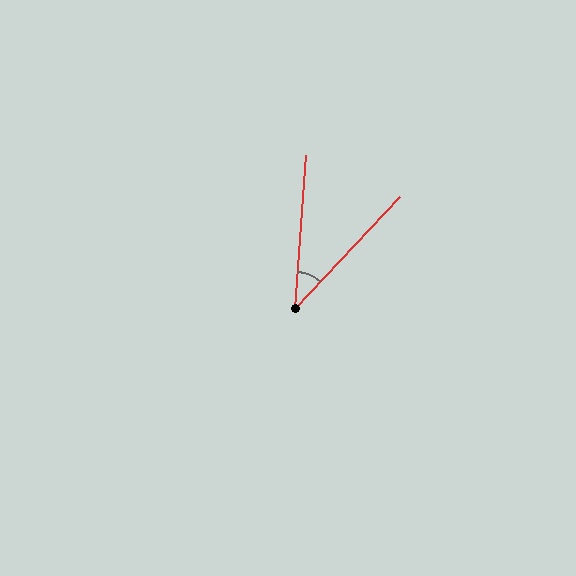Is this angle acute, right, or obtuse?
It is acute.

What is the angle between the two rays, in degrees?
Approximately 39 degrees.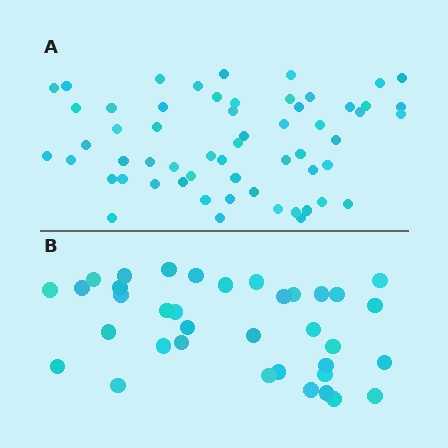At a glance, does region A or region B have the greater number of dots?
Region A (the top region) has more dots.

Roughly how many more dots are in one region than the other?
Region A has approximately 20 more dots than region B.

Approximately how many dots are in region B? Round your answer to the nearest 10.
About 40 dots. (The exact count is 36, which rounds to 40.)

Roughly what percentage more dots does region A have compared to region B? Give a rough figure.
About 60% more.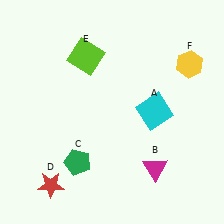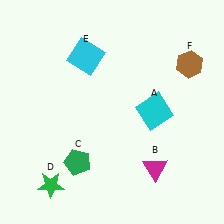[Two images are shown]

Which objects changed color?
D changed from red to green. E changed from lime to cyan. F changed from yellow to brown.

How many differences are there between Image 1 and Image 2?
There are 3 differences between the two images.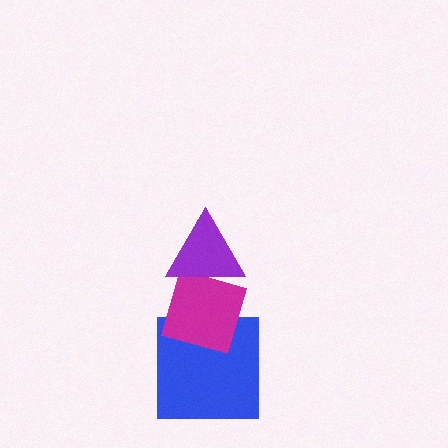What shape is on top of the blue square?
The magenta diamond is on top of the blue square.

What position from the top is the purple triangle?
The purple triangle is 1st from the top.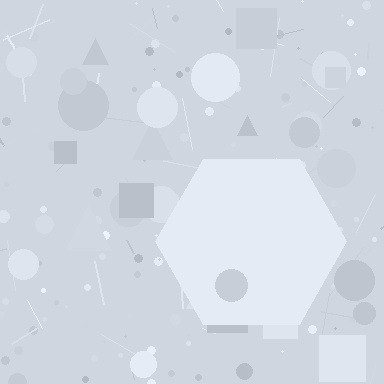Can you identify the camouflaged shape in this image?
The camouflaged shape is a hexagon.